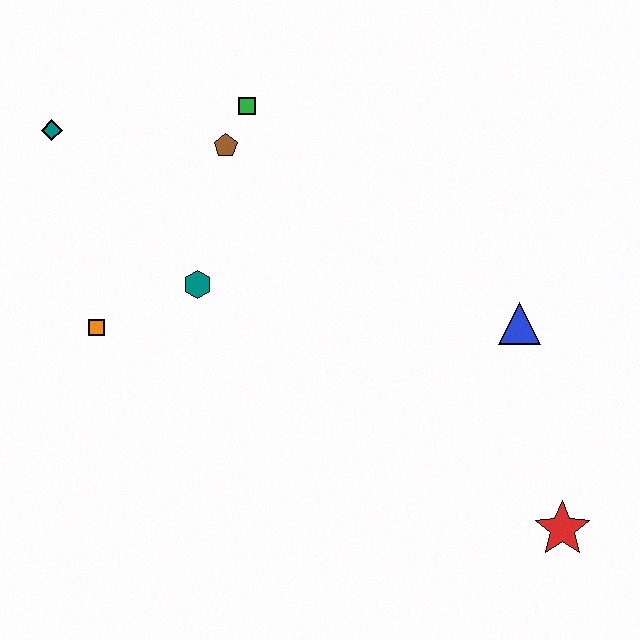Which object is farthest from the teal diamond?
The red star is farthest from the teal diamond.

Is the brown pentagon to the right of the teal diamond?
Yes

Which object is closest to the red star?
The blue triangle is closest to the red star.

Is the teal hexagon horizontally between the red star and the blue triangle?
No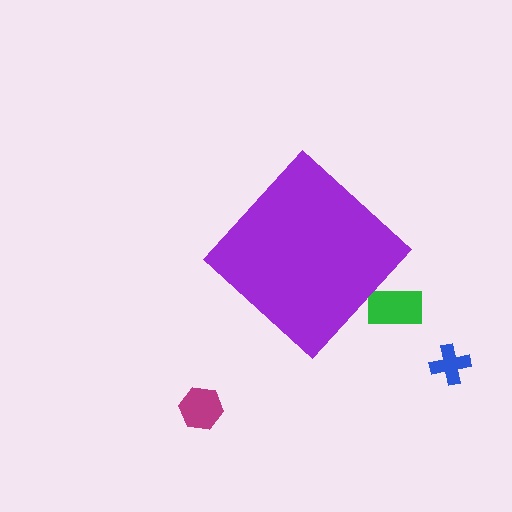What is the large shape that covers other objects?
A purple diamond.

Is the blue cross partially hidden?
No, the blue cross is fully visible.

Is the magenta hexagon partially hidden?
No, the magenta hexagon is fully visible.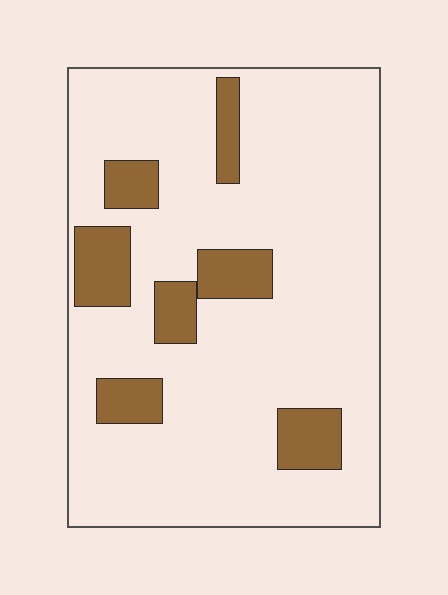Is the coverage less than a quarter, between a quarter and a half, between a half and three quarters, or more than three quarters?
Less than a quarter.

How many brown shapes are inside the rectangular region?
7.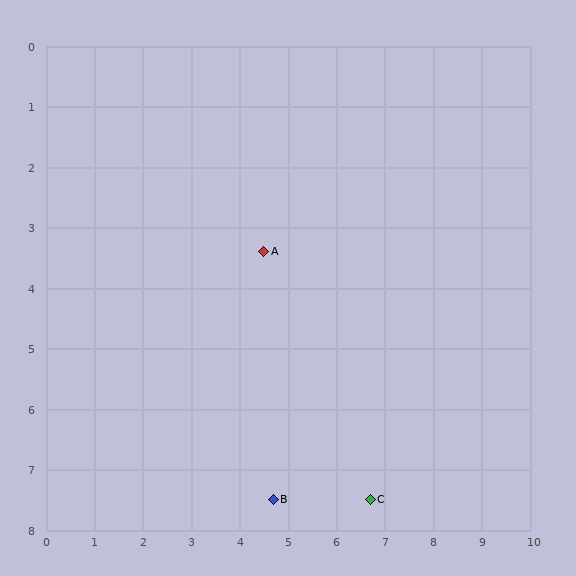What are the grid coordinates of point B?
Point B is at approximately (4.7, 7.5).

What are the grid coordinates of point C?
Point C is at approximately (6.7, 7.5).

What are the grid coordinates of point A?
Point A is at approximately (4.5, 3.4).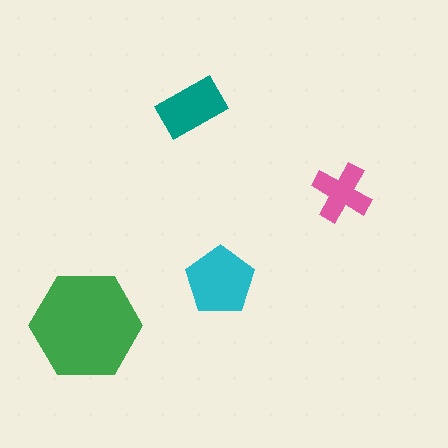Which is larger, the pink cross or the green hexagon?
The green hexagon.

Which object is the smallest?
The pink cross.